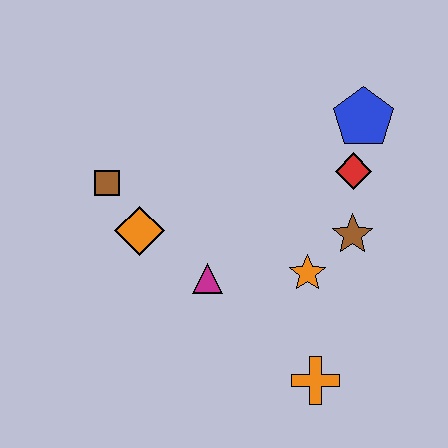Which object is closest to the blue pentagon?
The red diamond is closest to the blue pentagon.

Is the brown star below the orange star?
No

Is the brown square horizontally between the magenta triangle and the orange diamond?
No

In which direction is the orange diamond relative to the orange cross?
The orange diamond is to the left of the orange cross.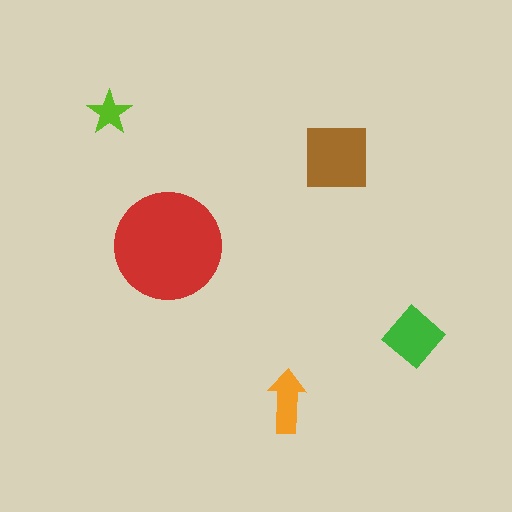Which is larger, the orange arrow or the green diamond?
The green diamond.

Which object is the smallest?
The lime star.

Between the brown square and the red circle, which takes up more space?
The red circle.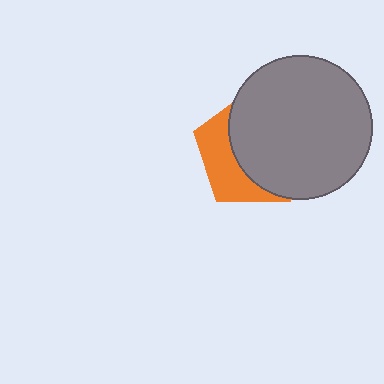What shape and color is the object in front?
The object in front is a gray circle.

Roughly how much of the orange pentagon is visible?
A small part of it is visible (roughly 35%).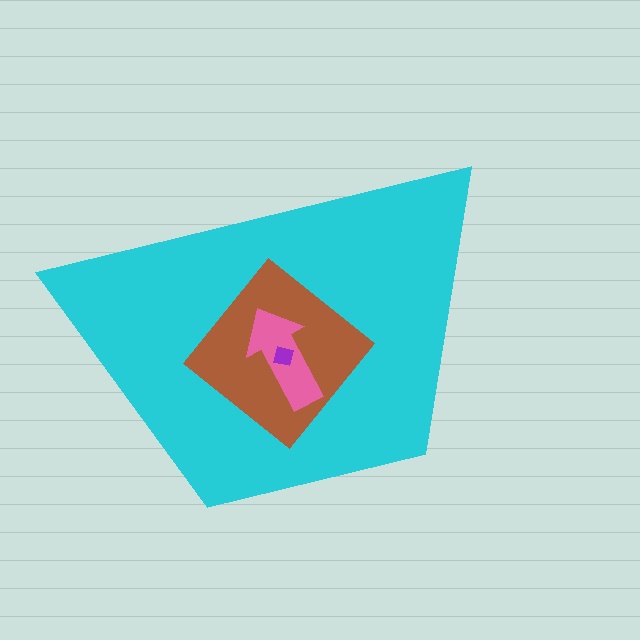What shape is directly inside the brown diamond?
The pink arrow.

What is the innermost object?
The purple square.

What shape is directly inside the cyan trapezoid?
The brown diamond.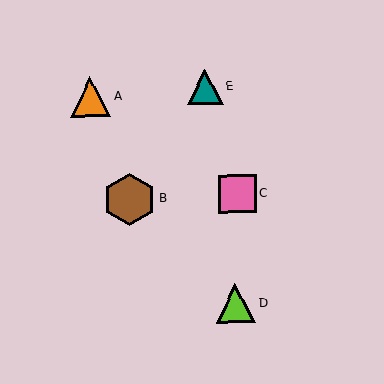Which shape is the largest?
The brown hexagon (labeled B) is the largest.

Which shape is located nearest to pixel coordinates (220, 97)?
The teal triangle (labeled E) at (205, 87) is nearest to that location.